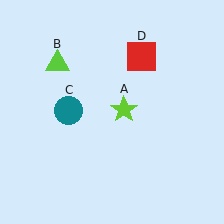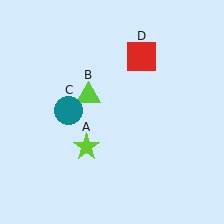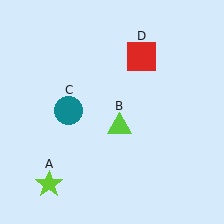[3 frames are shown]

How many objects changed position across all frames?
2 objects changed position: lime star (object A), lime triangle (object B).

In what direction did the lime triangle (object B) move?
The lime triangle (object B) moved down and to the right.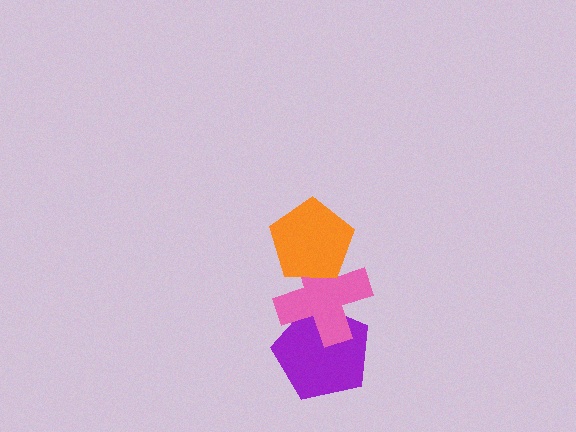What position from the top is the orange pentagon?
The orange pentagon is 1st from the top.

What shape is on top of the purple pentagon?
The pink cross is on top of the purple pentagon.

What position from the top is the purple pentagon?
The purple pentagon is 3rd from the top.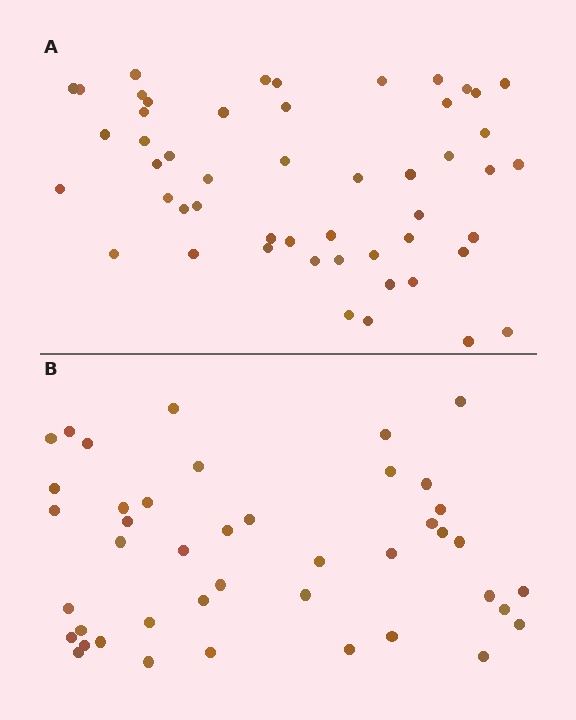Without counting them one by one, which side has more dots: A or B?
Region A (the top region) has more dots.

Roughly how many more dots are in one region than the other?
Region A has roughly 8 or so more dots than region B.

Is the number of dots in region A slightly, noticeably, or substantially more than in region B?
Region A has only slightly more — the two regions are fairly close. The ratio is roughly 1.2 to 1.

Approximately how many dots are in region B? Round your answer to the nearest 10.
About 40 dots. (The exact count is 43, which rounds to 40.)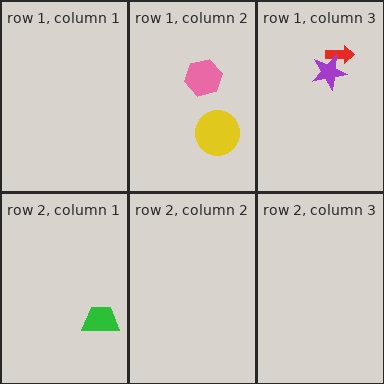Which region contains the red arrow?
The row 1, column 3 region.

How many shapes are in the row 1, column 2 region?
2.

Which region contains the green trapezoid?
The row 2, column 1 region.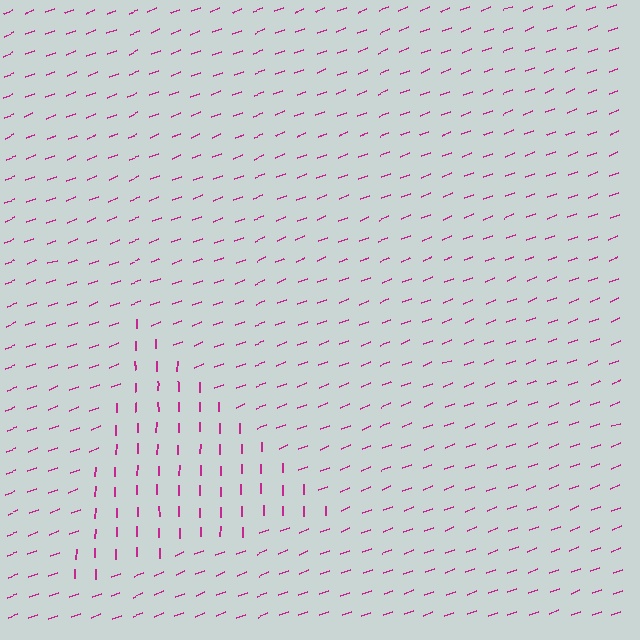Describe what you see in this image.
The image is filled with small magenta line segments. A triangle region in the image has lines oriented differently from the surrounding lines, creating a visible texture boundary.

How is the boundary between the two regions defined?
The boundary is defined purely by a change in line orientation (approximately 69 degrees difference). All lines are the same color and thickness.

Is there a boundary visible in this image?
Yes, there is a texture boundary formed by a change in line orientation.